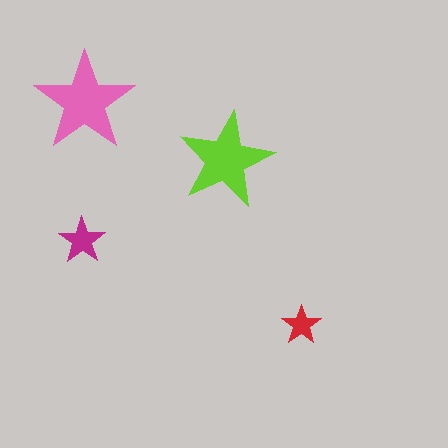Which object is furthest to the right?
The red star is rightmost.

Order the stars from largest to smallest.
the pink one, the lime one, the magenta one, the red one.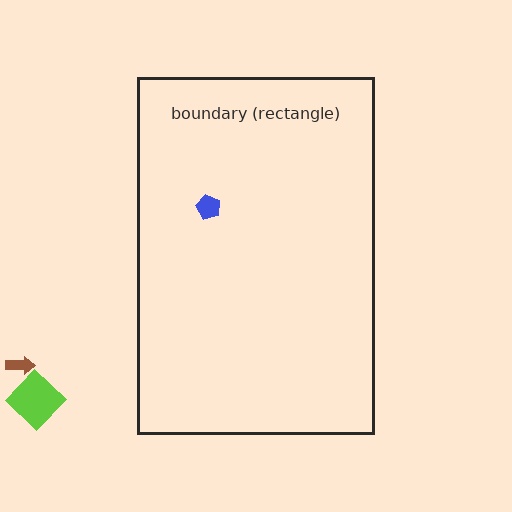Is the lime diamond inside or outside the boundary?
Outside.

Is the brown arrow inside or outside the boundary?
Outside.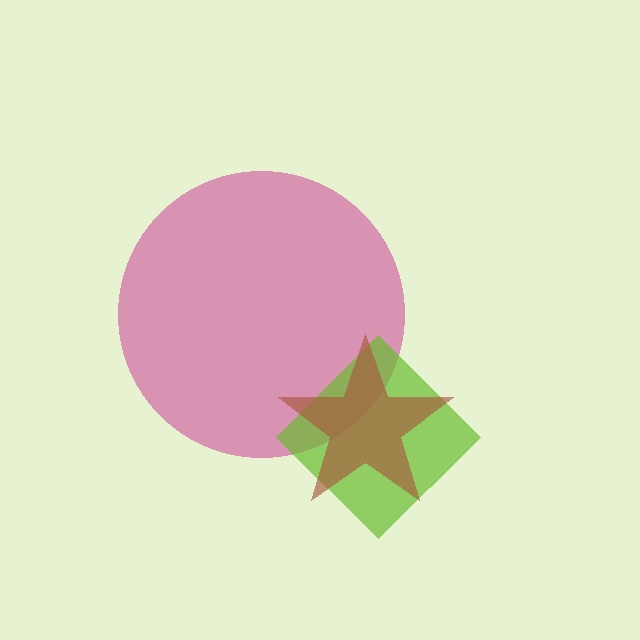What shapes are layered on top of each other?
The layered shapes are: a magenta circle, a lime diamond, a brown star.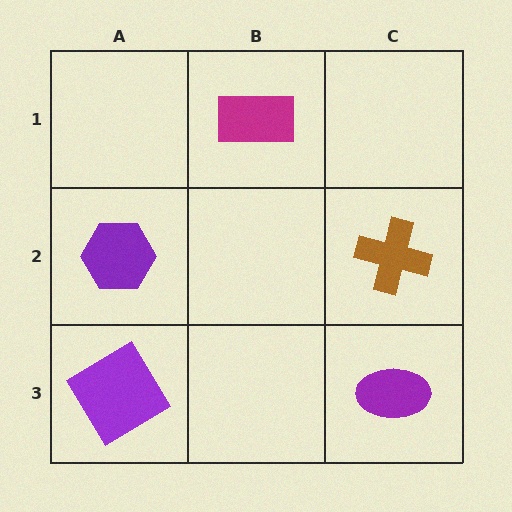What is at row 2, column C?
A brown cross.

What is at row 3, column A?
A purple diamond.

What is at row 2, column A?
A purple hexagon.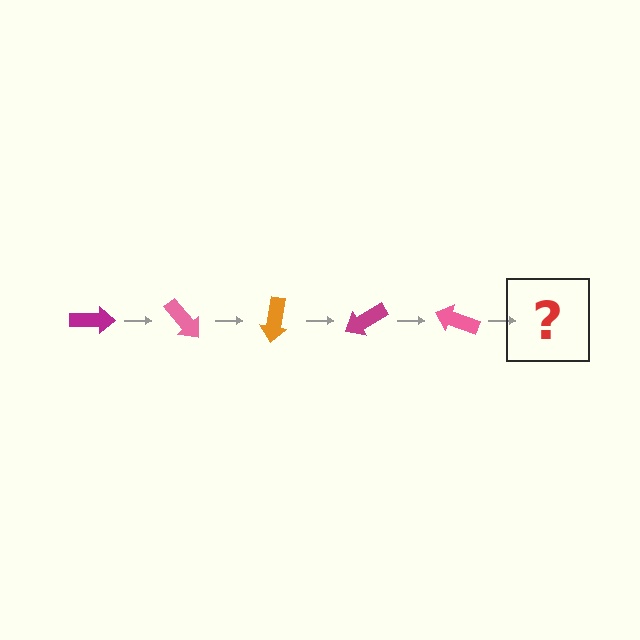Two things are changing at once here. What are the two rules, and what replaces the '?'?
The two rules are that it rotates 50 degrees each step and the color cycles through magenta, pink, and orange. The '?' should be an orange arrow, rotated 250 degrees from the start.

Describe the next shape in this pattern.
It should be an orange arrow, rotated 250 degrees from the start.